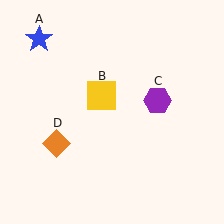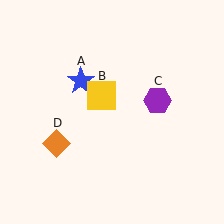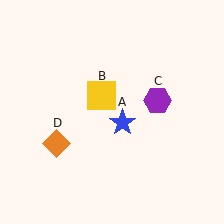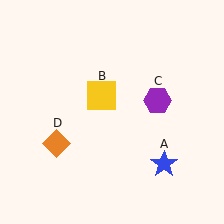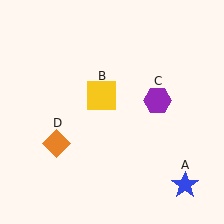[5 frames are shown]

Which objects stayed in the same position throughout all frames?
Yellow square (object B) and purple hexagon (object C) and orange diamond (object D) remained stationary.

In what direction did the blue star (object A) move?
The blue star (object A) moved down and to the right.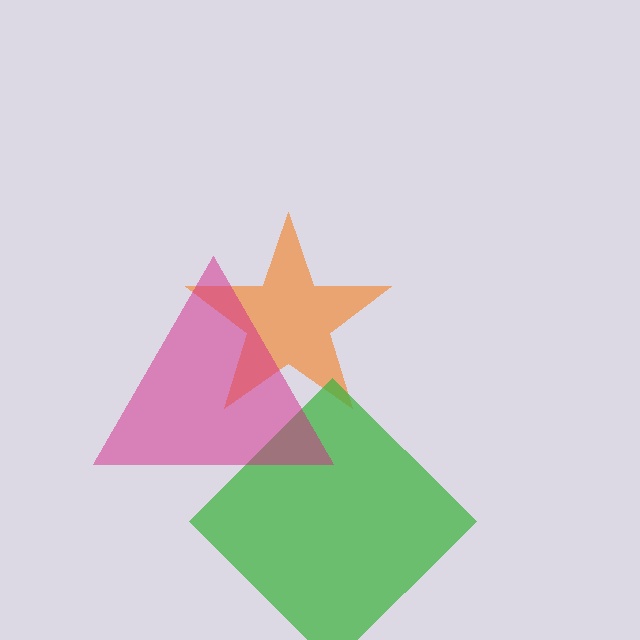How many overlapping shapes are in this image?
There are 3 overlapping shapes in the image.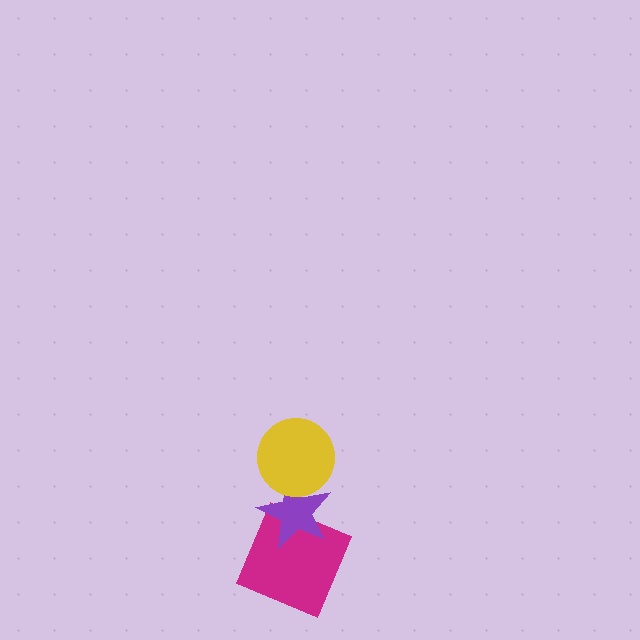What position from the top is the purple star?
The purple star is 2nd from the top.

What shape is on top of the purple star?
The yellow circle is on top of the purple star.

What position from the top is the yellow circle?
The yellow circle is 1st from the top.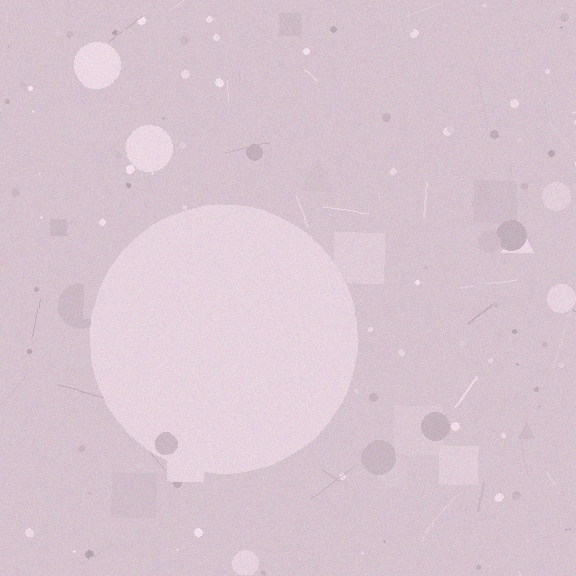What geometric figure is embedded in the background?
A circle is embedded in the background.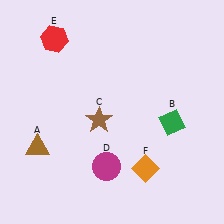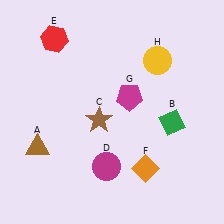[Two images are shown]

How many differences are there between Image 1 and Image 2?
There are 2 differences between the two images.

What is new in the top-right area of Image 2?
A magenta pentagon (G) was added in the top-right area of Image 2.